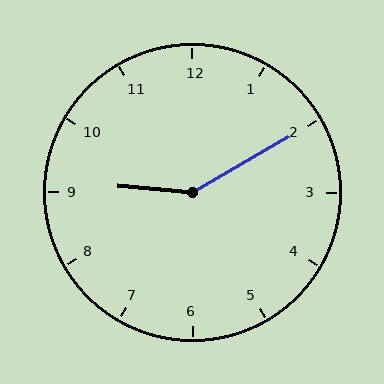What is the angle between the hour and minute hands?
Approximately 145 degrees.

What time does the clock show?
9:10.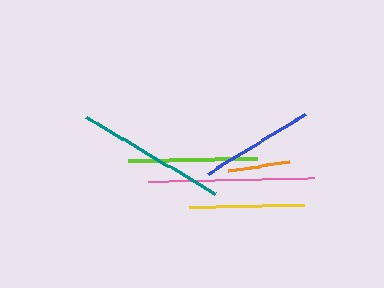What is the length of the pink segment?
The pink segment is approximately 166 pixels long.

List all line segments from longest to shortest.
From longest to shortest: pink, teal, lime, yellow, blue, orange.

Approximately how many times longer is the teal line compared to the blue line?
The teal line is approximately 1.3 times the length of the blue line.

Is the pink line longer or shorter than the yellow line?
The pink line is longer than the yellow line.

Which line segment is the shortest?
The orange line is the shortest at approximately 62 pixels.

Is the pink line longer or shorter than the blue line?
The pink line is longer than the blue line.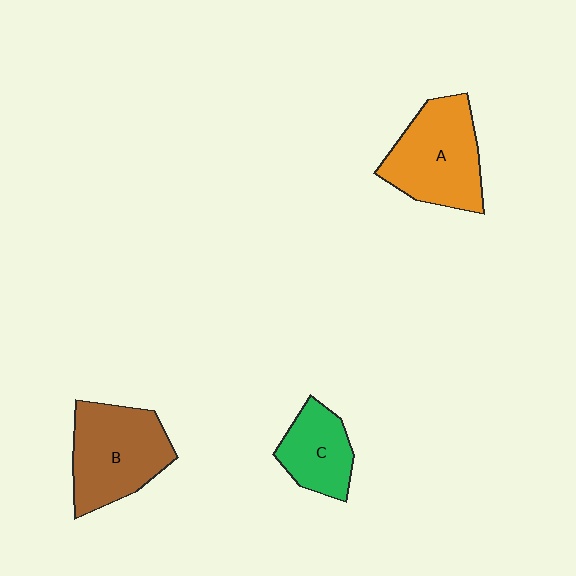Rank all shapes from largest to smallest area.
From largest to smallest: B (brown), A (orange), C (green).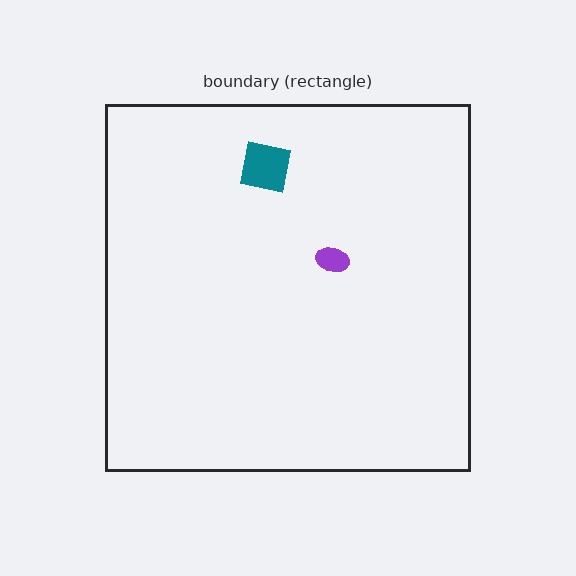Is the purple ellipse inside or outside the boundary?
Inside.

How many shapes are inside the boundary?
2 inside, 0 outside.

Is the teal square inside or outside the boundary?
Inside.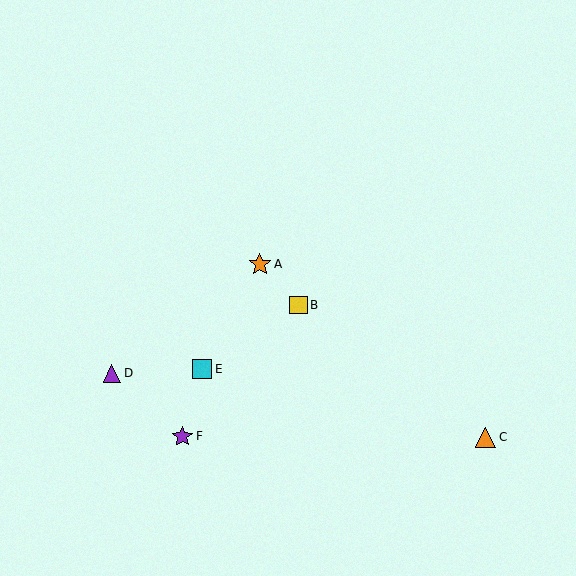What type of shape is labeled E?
Shape E is a cyan square.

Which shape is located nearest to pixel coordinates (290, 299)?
The yellow square (labeled B) at (299, 305) is nearest to that location.